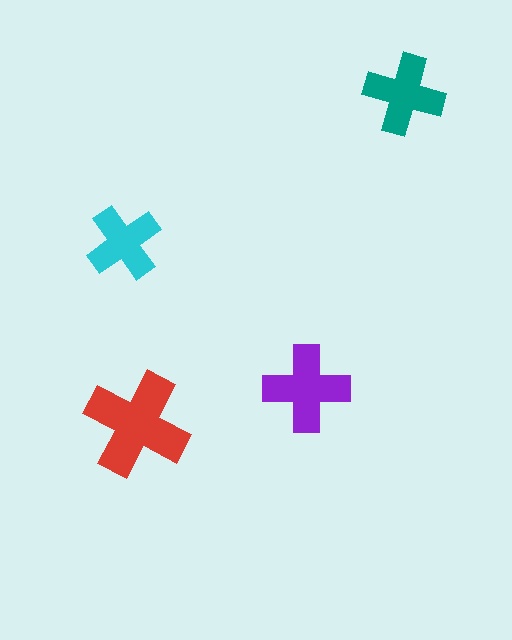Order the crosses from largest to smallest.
the red one, the purple one, the teal one, the cyan one.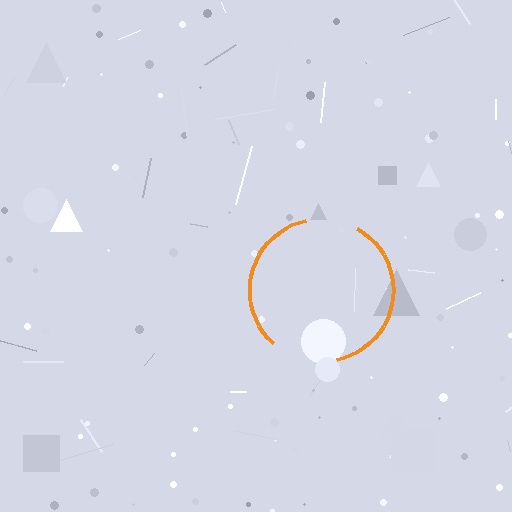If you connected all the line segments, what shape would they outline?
They would outline a circle.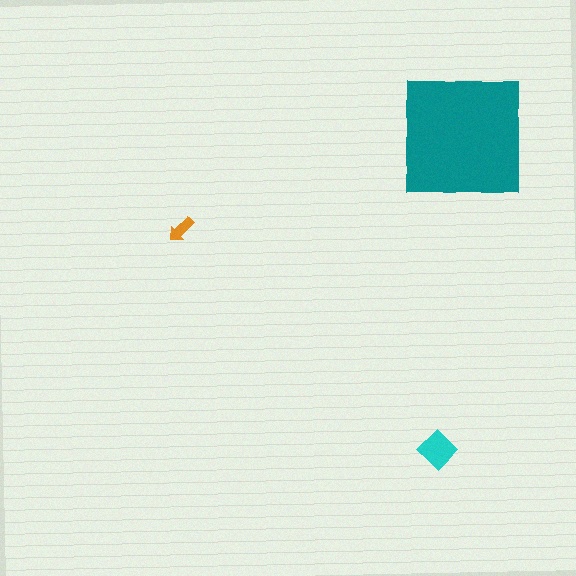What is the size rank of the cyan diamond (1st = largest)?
2nd.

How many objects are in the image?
There are 3 objects in the image.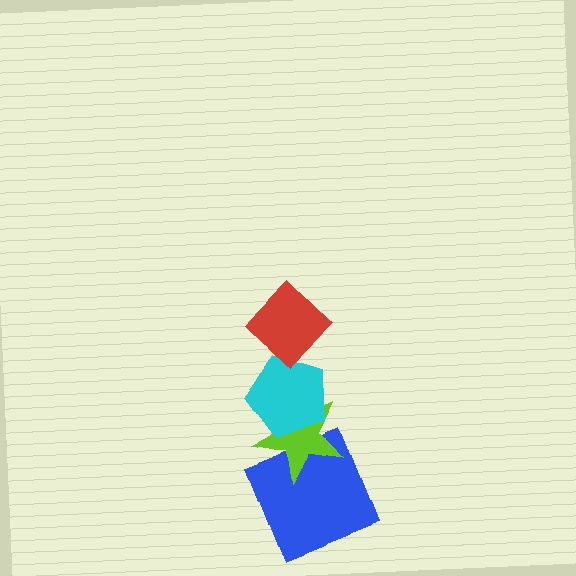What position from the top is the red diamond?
The red diamond is 1st from the top.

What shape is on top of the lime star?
The cyan pentagon is on top of the lime star.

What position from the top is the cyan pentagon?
The cyan pentagon is 2nd from the top.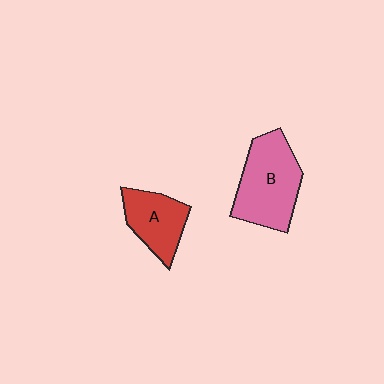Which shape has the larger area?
Shape B (pink).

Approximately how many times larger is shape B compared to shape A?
Approximately 1.5 times.